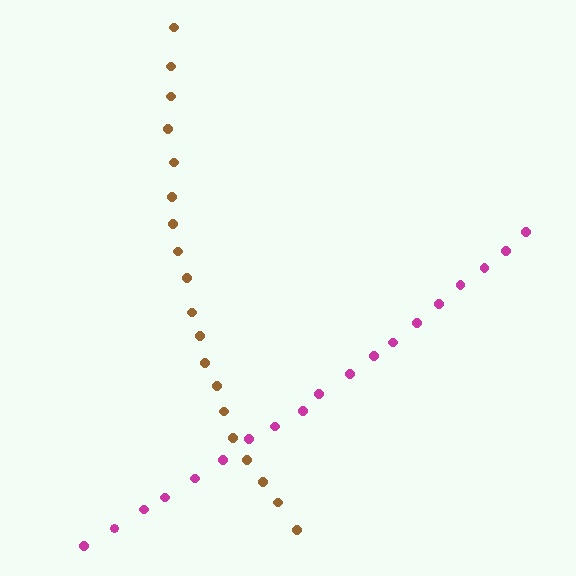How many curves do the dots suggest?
There are 2 distinct paths.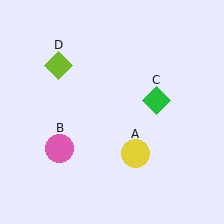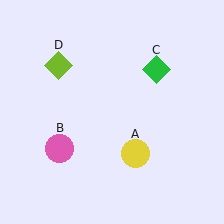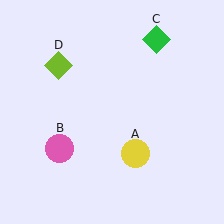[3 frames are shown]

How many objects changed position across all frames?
1 object changed position: green diamond (object C).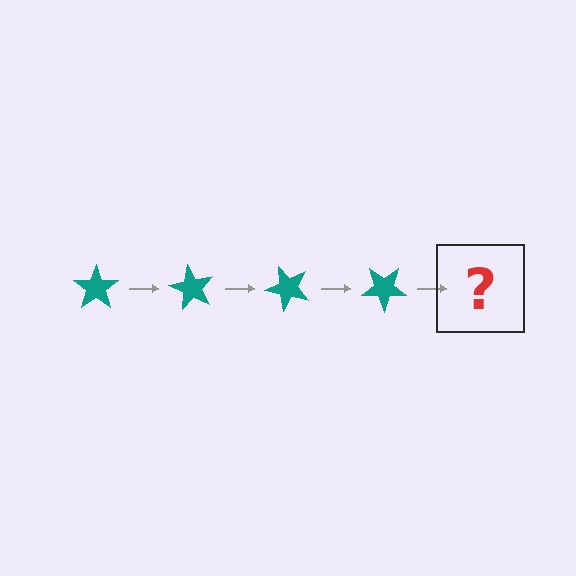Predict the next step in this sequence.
The next step is a teal star rotated 240 degrees.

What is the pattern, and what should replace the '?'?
The pattern is that the star rotates 60 degrees each step. The '?' should be a teal star rotated 240 degrees.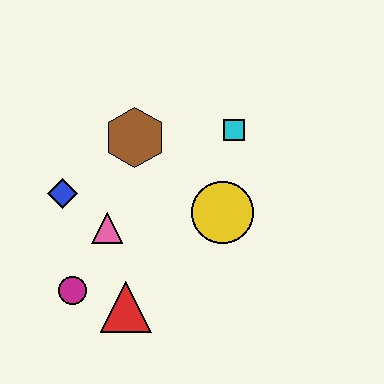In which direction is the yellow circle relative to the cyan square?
The yellow circle is below the cyan square.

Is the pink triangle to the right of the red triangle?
No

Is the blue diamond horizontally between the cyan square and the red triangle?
No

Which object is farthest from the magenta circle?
The cyan square is farthest from the magenta circle.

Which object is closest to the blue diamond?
The pink triangle is closest to the blue diamond.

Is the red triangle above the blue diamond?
No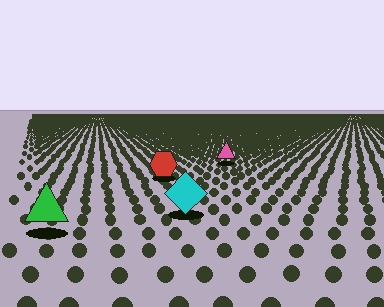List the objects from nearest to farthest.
From nearest to farthest: the green triangle, the cyan diamond, the red hexagon, the pink triangle.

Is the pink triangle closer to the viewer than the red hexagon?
No. The red hexagon is closer — you can tell from the texture gradient: the ground texture is coarser near it.